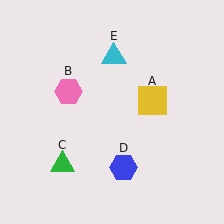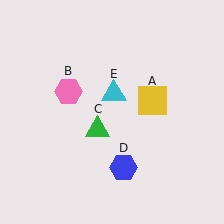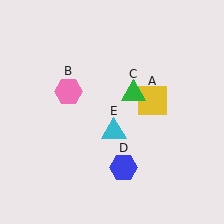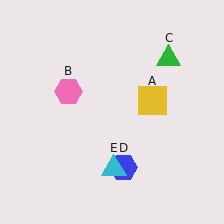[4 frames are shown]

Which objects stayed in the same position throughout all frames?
Yellow square (object A) and pink hexagon (object B) and blue hexagon (object D) remained stationary.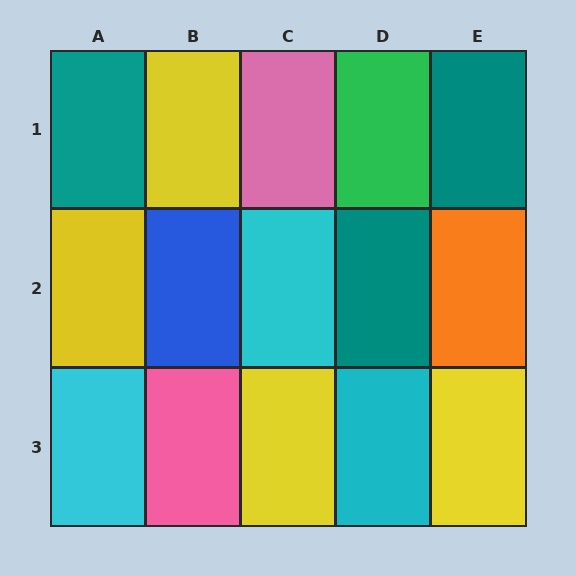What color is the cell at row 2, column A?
Yellow.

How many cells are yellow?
4 cells are yellow.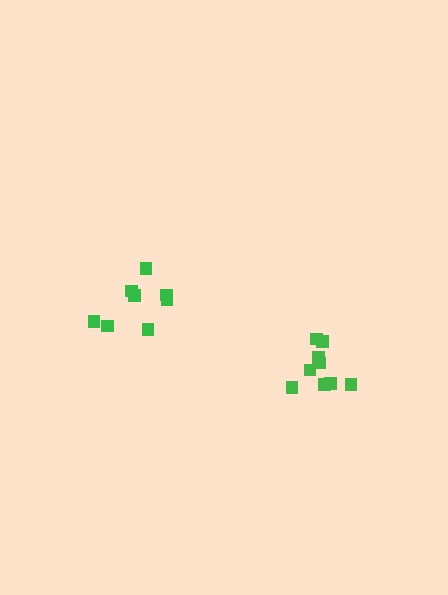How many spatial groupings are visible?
There are 2 spatial groupings.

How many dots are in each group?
Group 1: 8 dots, Group 2: 9 dots (17 total).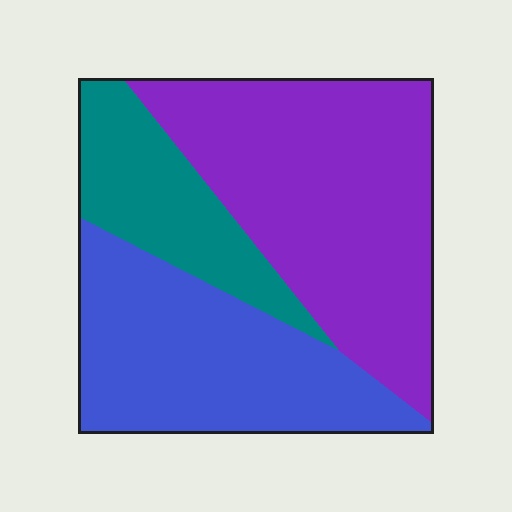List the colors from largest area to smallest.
From largest to smallest: purple, blue, teal.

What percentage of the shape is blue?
Blue takes up about one third (1/3) of the shape.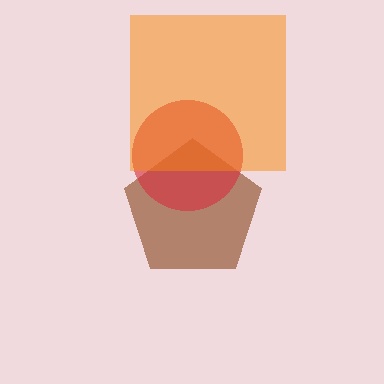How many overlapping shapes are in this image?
There are 3 overlapping shapes in the image.